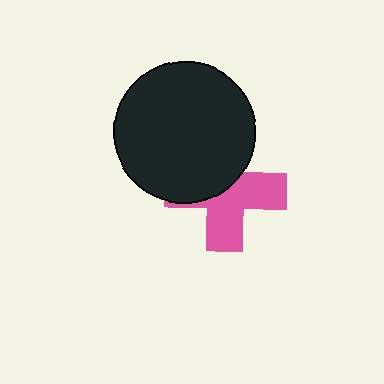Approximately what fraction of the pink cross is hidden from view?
Roughly 47% of the pink cross is hidden behind the black circle.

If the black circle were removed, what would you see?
You would see the complete pink cross.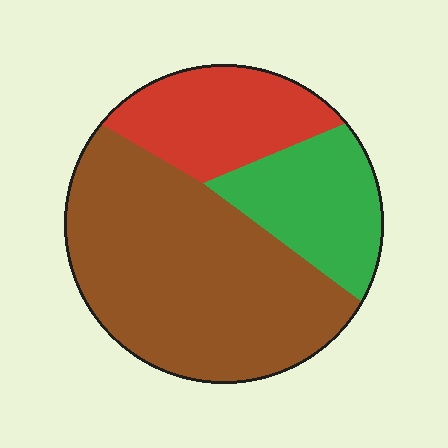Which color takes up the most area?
Brown, at roughly 55%.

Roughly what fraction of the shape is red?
Red takes up about one fifth (1/5) of the shape.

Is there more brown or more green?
Brown.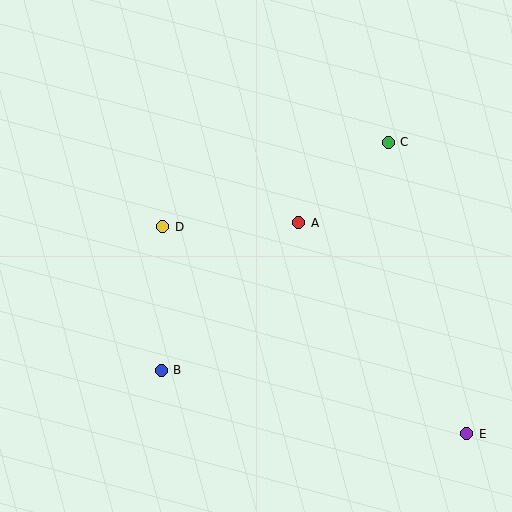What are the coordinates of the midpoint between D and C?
The midpoint between D and C is at (275, 185).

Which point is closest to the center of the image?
Point A at (299, 223) is closest to the center.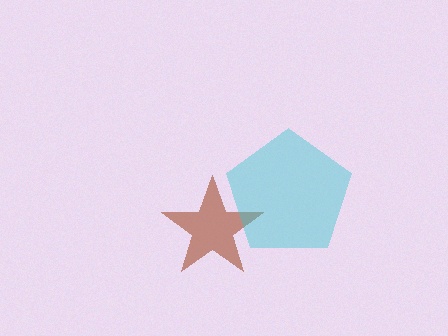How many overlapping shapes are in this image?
There are 2 overlapping shapes in the image.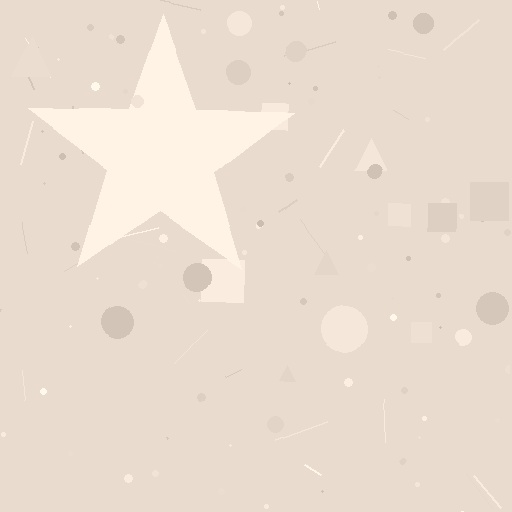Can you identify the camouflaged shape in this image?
The camouflaged shape is a star.